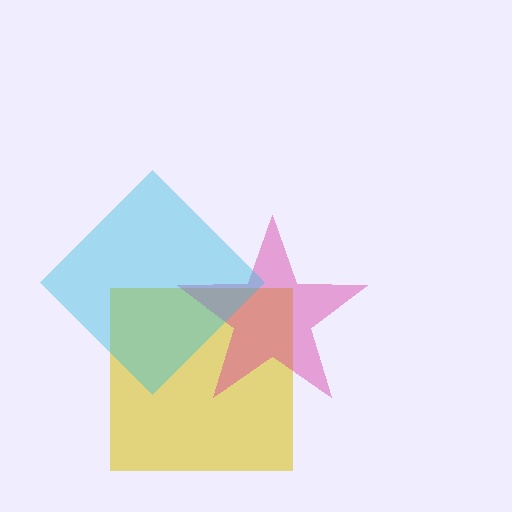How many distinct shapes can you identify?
There are 3 distinct shapes: a yellow square, a magenta star, a cyan diamond.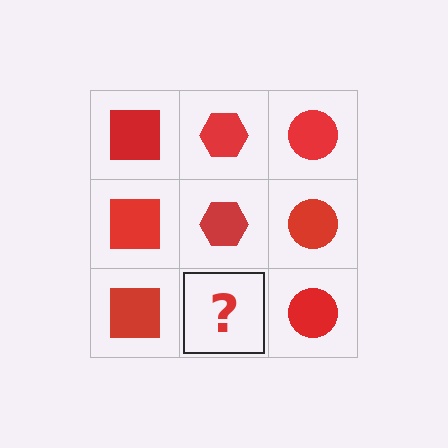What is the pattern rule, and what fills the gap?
The rule is that each column has a consistent shape. The gap should be filled with a red hexagon.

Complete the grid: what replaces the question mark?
The question mark should be replaced with a red hexagon.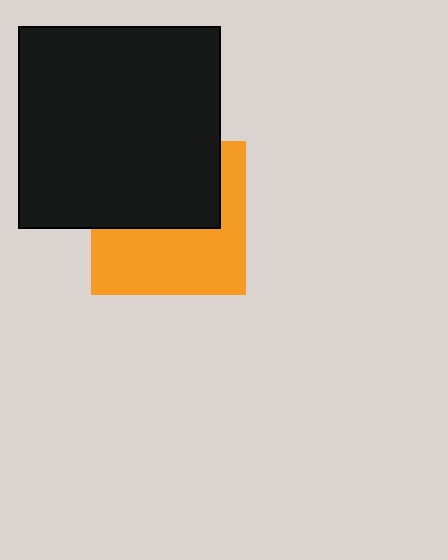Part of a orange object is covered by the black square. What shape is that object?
It is a square.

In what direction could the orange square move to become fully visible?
The orange square could move down. That would shift it out from behind the black square entirely.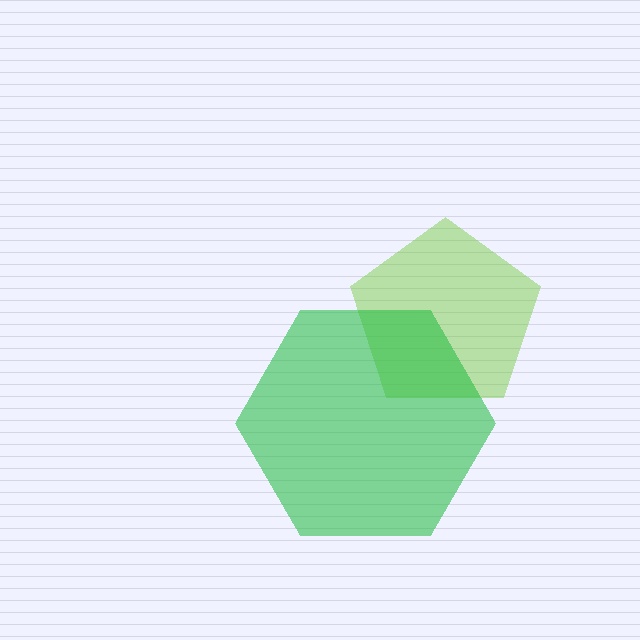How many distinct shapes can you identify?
There are 2 distinct shapes: a lime pentagon, a green hexagon.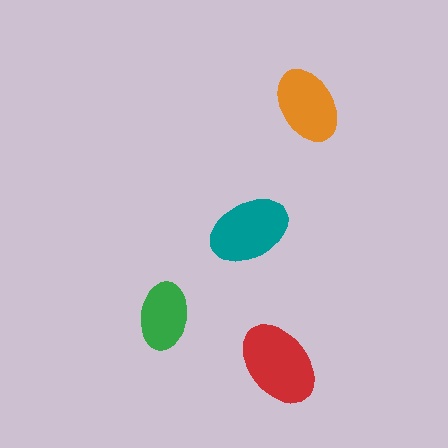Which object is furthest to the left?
The green ellipse is leftmost.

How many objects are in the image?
There are 4 objects in the image.